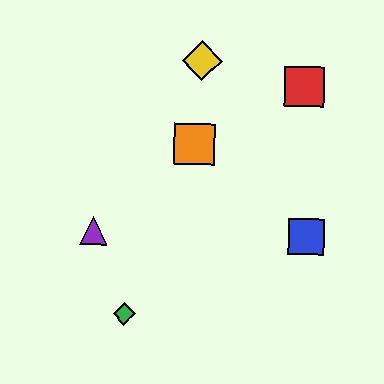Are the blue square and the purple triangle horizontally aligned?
Yes, both are at y≈237.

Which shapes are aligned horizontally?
The blue square, the purple triangle are aligned horizontally.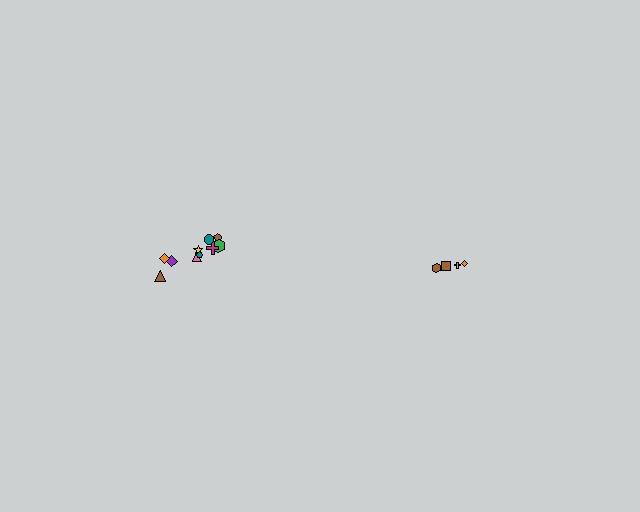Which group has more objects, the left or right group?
The left group.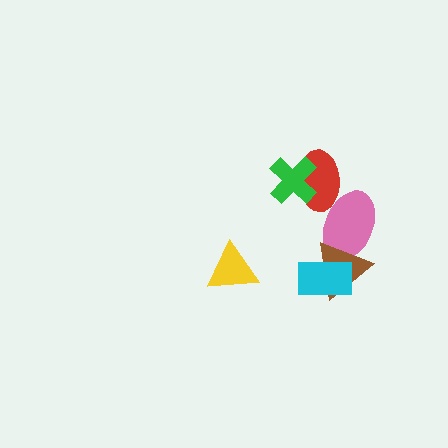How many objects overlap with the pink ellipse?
2 objects overlap with the pink ellipse.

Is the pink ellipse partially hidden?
Yes, it is partially covered by another shape.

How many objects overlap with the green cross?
1 object overlaps with the green cross.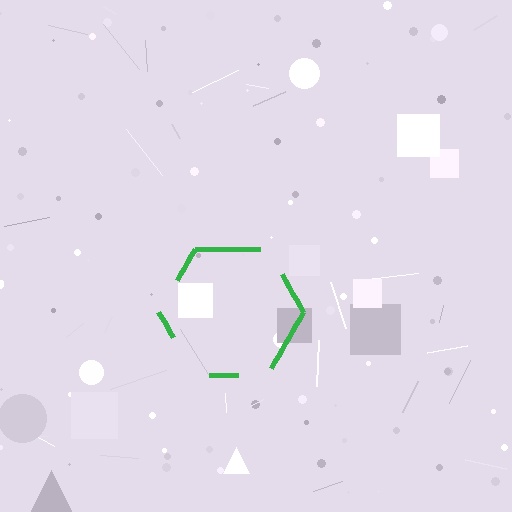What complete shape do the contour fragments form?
The contour fragments form a hexagon.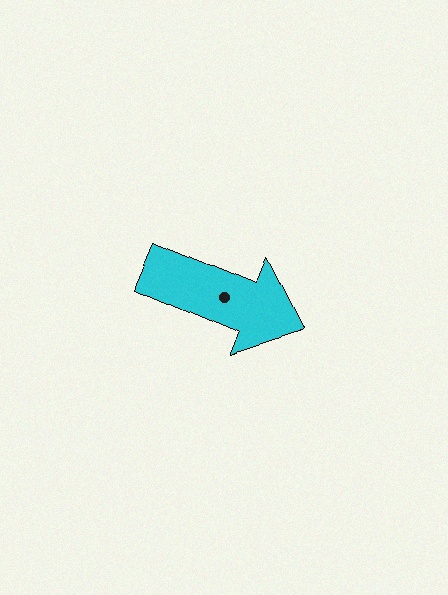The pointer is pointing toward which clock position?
Roughly 4 o'clock.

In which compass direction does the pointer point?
Southeast.